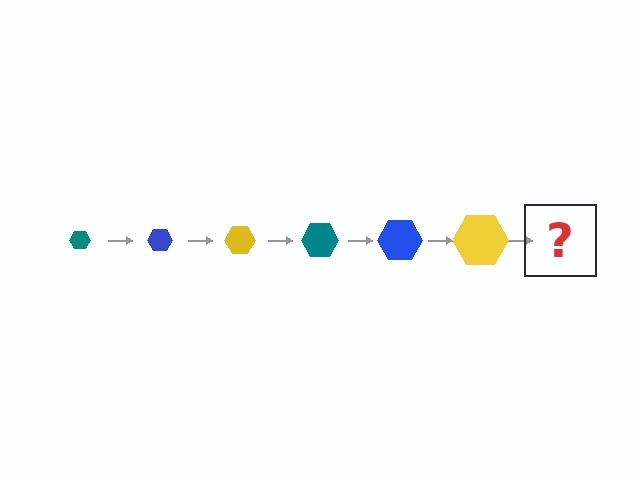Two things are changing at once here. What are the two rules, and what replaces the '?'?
The two rules are that the hexagon grows larger each step and the color cycles through teal, blue, and yellow. The '?' should be a teal hexagon, larger than the previous one.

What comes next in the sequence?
The next element should be a teal hexagon, larger than the previous one.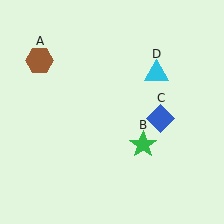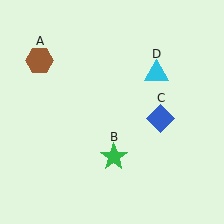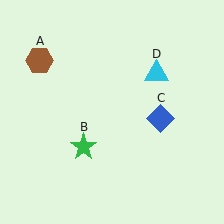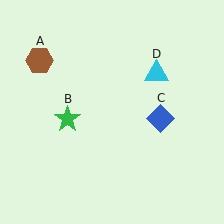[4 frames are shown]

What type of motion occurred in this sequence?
The green star (object B) rotated clockwise around the center of the scene.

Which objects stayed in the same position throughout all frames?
Brown hexagon (object A) and blue diamond (object C) and cyan triangle (object D) remained stationary.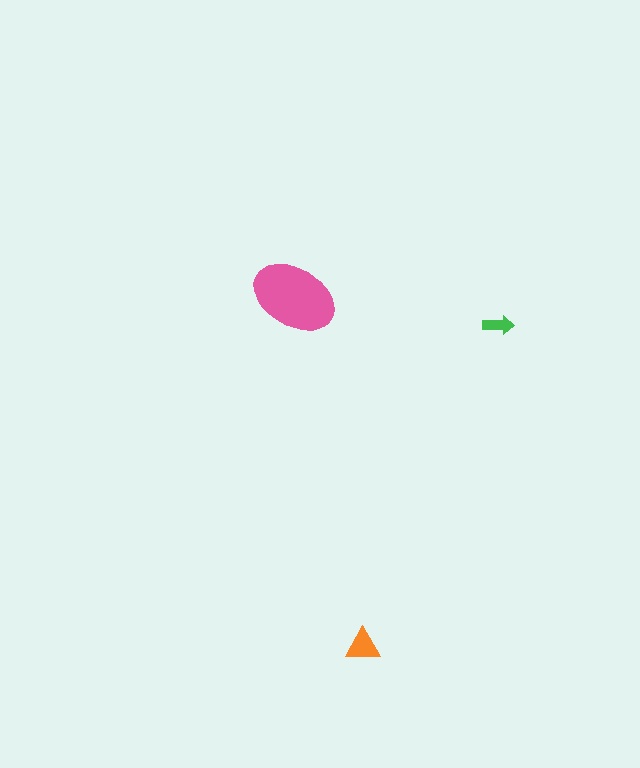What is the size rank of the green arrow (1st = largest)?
3rd.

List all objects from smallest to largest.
The green arrow, the orange triangle, the pink ellipse.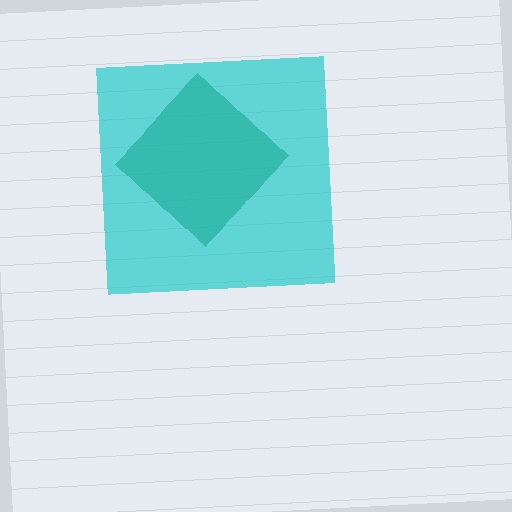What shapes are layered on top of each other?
The layered shapes are: a cyan square, a teal diamond.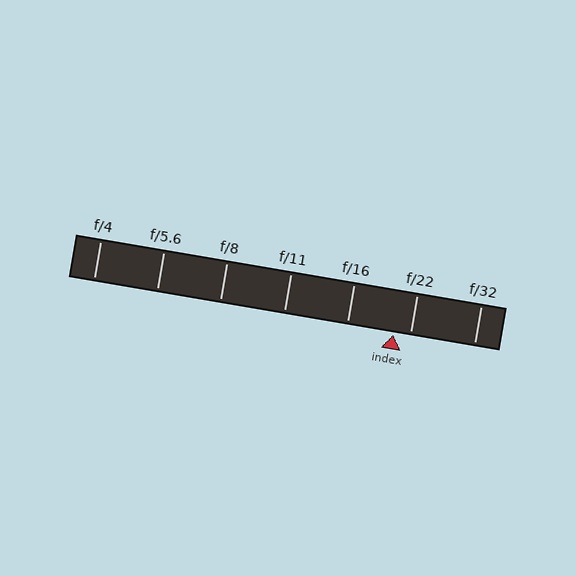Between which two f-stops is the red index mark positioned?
The index mark is between f/16 and f/22.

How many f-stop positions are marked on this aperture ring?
There are 7 f-stop positions marked.